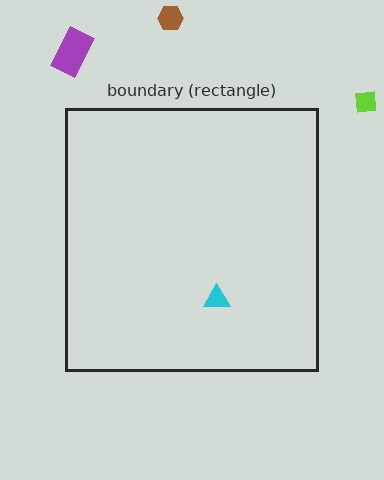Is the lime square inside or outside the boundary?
Outside.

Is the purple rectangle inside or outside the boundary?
Outside.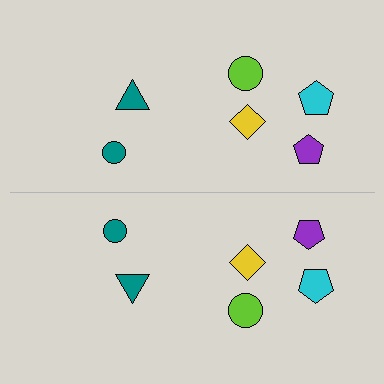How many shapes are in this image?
There are 12 shapes in this image.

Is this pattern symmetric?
Yes, this pattern has bilateral (reflection) symmetry.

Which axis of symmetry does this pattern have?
The pattern has a horizontal axis of symmetry running through the center of the image.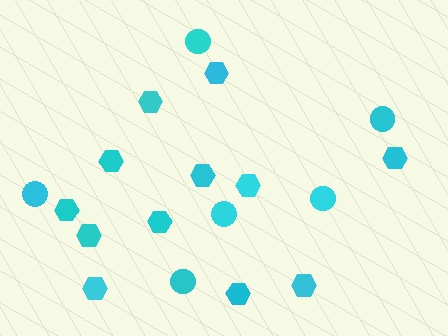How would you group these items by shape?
There are 2 groups: one group of hexagons (12) and one group of circles (6).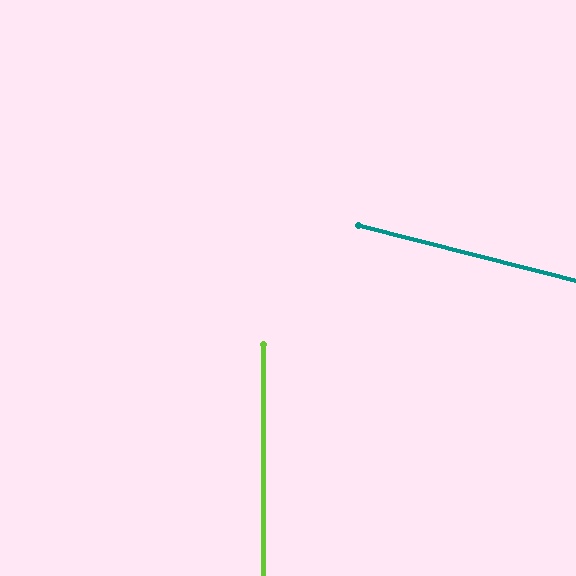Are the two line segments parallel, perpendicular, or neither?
Neither parallel nor perpendicular — they differ by about 76°.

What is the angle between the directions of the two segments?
Approximately 76 degrees.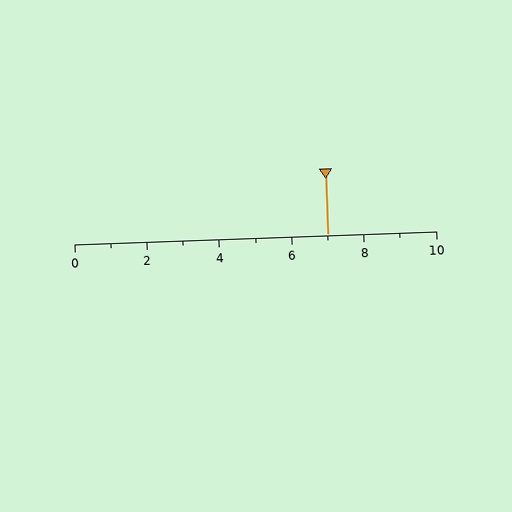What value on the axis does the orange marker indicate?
The marker indicates approximately 7.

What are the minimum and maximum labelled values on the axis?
The axis runs from 0 to 10.